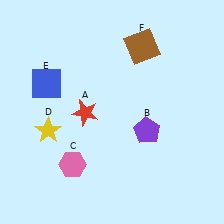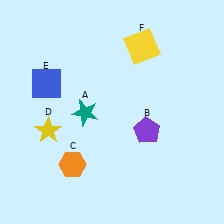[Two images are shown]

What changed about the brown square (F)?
In Image 1, F is brown. In Image 2, it changed to yellow.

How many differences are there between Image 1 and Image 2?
There are 3 differences between the two images.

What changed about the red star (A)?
In Image 1, A is red. In Image 2, it changed to teal.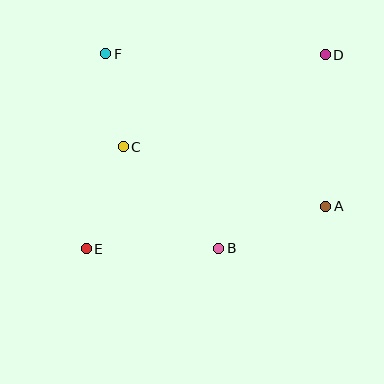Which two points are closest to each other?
Points C and F are closest to each other.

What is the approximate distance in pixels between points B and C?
The distance between B and C is approximately 139 pixels.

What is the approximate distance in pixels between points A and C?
The distance between A and C is approximately 211 pixels.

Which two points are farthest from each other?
Points D and E are farthest from each other.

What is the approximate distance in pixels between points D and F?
The distance between D and F is approximately 220 pixels.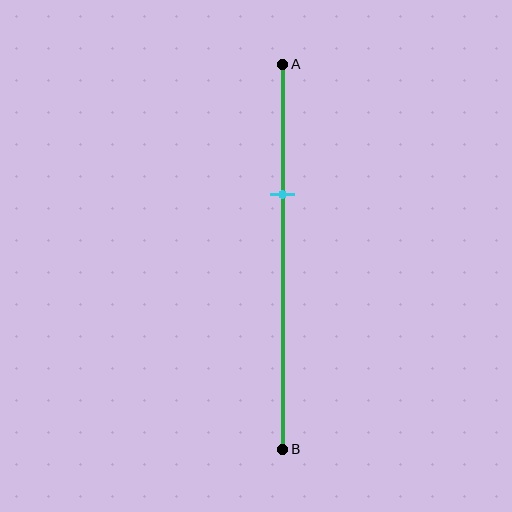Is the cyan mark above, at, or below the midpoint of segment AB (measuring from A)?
The cyan mark is above the midpoint of segment AB.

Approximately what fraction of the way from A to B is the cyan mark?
The cyan mark is approximately 35% of the way from A to B.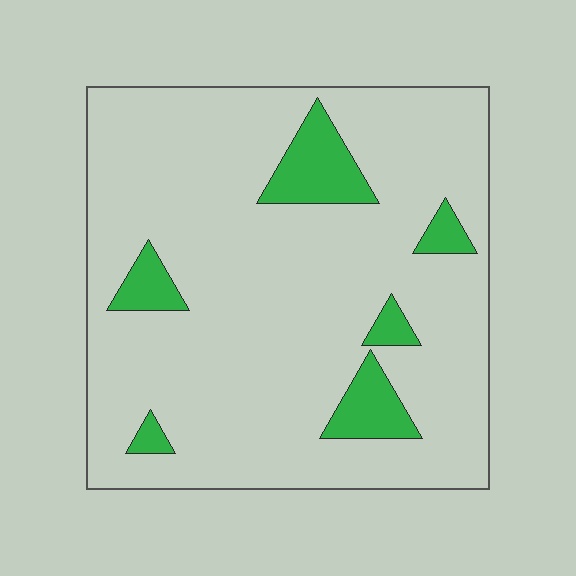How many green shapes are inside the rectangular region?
6.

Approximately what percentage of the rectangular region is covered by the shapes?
Approximately 10%.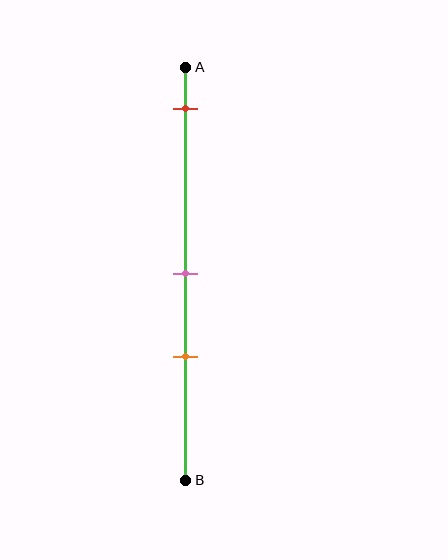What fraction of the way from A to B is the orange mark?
The orange mark is approximately 70% (0.7) of the way from A to B.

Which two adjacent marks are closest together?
The pink and orange marks are the closest adjacent pair.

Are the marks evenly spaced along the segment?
No, the marks are not evenly spaced.